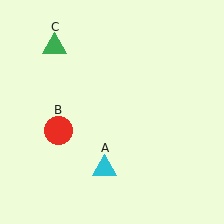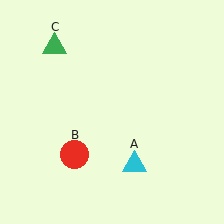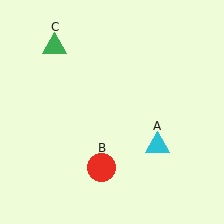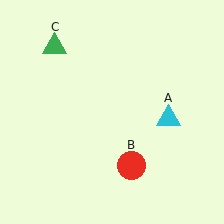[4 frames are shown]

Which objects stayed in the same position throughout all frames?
Green triangle (object C) remained stationary.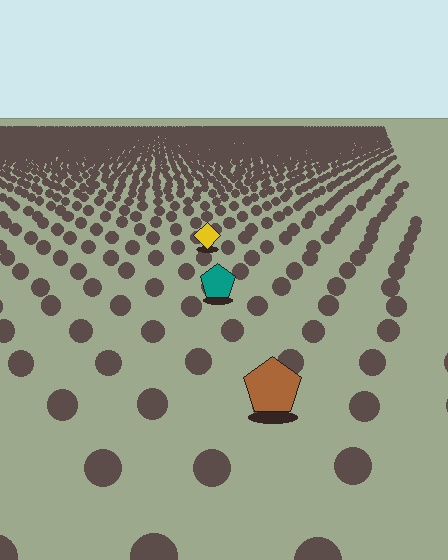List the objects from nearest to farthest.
From nearest to farthest: the brown pentagon, the teal pentagon, the yellow diamond.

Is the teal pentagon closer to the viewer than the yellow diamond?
Yes. The teal pentagon is closer — you can tell from the texture gradient: the ground texture is coarser near it.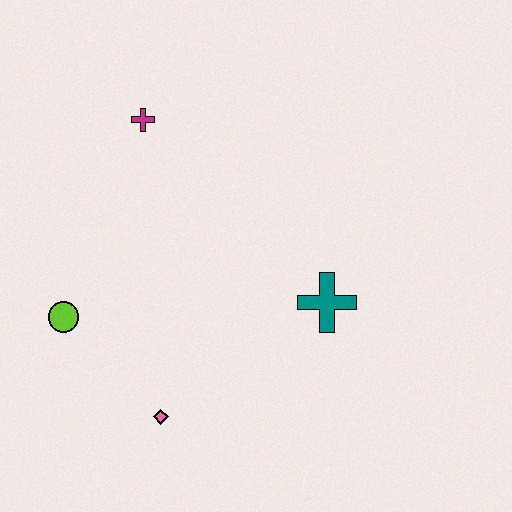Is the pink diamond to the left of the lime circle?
No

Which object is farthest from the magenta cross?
The pink diamond is farthest from the magenta cross.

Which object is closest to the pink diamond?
The lime circle is closest to the pink diamond.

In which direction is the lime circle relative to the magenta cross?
The lime circle is below the magenta cross.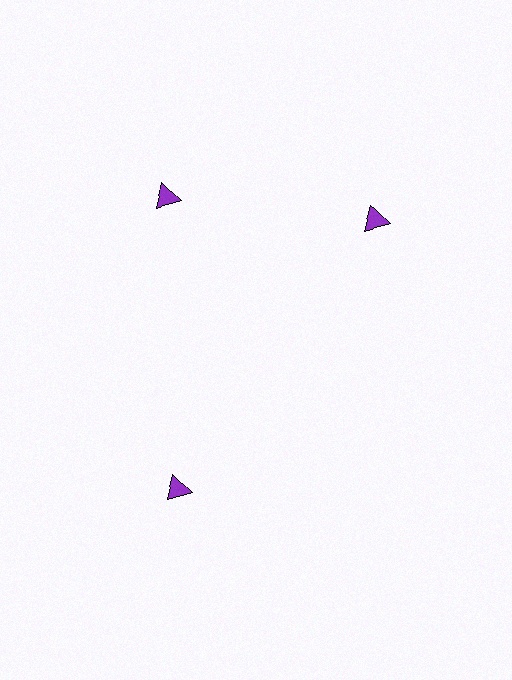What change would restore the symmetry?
The symmetry would be restored by rotating it back into even spacing with its neighbors so that all 3 triangles sit at equal angles and equal distance from the center.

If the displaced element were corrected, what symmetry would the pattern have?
It would have 3-fold rotational symmetry — the pattern would map onto itself every 120 degrees.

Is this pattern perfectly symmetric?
No. The 3 purple triangles are arranged in a ring, but one element near the 3 o'clock position is rotated out of alignment along the ring, breaking the 3-fold rotational symmetry.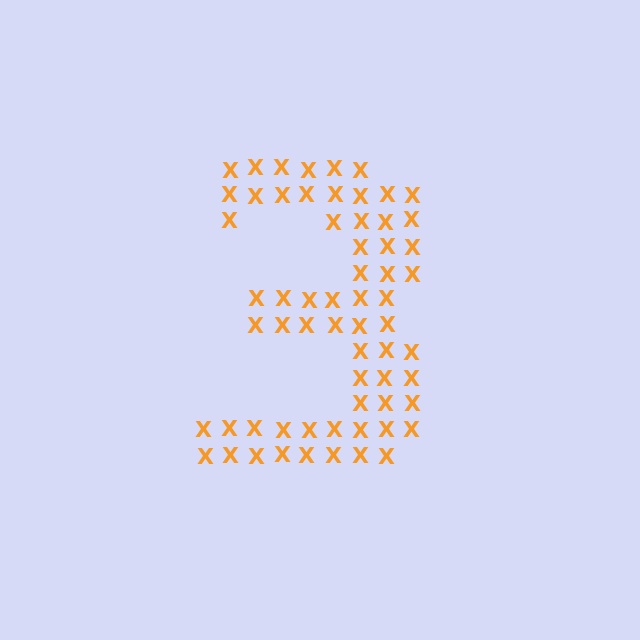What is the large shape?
The large shape is the digit 3.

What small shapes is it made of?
It is made of small letter X's.